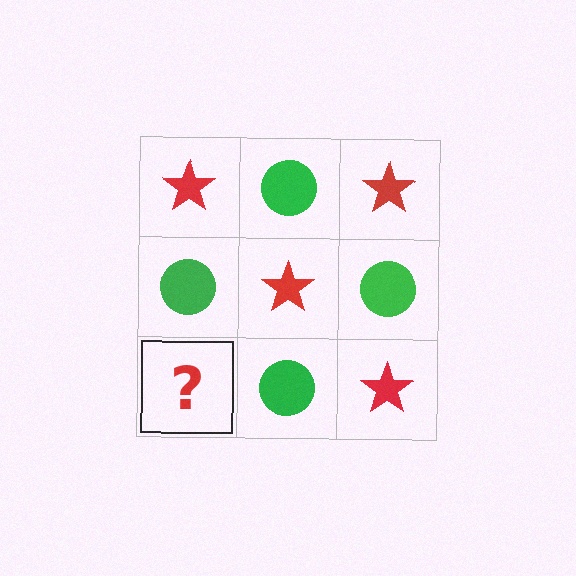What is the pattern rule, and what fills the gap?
The rule is that it alternates red star and green circle in a checkerboard pattern. The gap should be filled with a red star.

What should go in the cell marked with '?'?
The missing cell should contain a red star.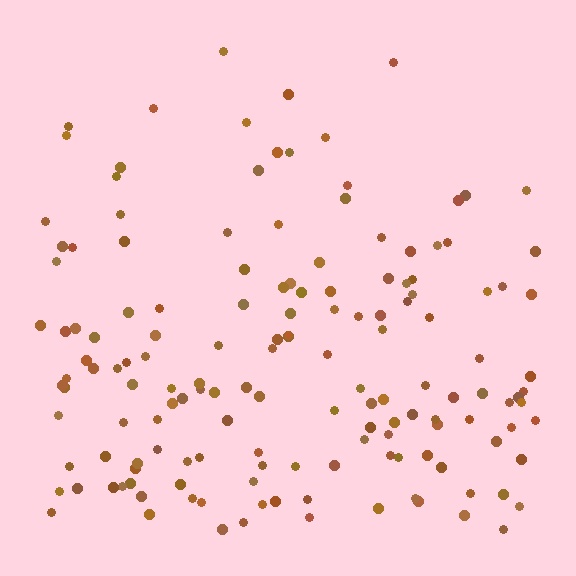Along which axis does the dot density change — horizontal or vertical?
Vertical.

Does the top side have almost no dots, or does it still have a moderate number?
Still a moderate number, just noticeably fewer than the bottom.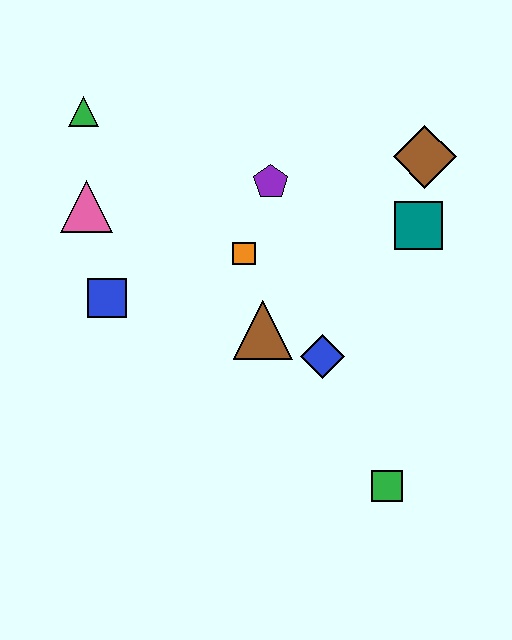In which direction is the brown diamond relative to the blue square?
The brown diamond is to the right of the blue square.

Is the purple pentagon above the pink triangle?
Yes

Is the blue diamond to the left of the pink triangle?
No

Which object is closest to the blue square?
The pink triangle is closest to the blue square.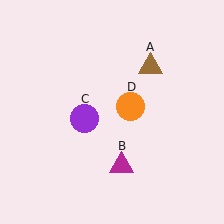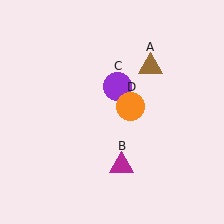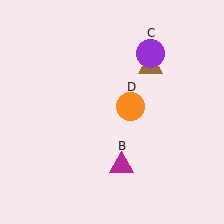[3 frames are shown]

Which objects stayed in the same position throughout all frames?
Brown triangle (object A) and magenta triangle (object B) and orange circle (object D) remained stationary.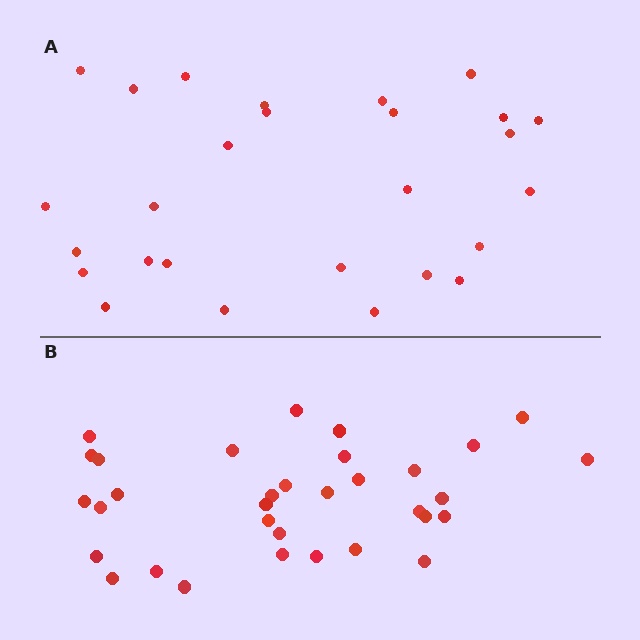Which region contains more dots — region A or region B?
Region B (the bottom region) has more dots.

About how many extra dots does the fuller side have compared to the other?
Region B has about 6 more dots than region A.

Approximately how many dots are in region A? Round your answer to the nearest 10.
About 30 dots. (The exact count is 27, which rounds to 30.)